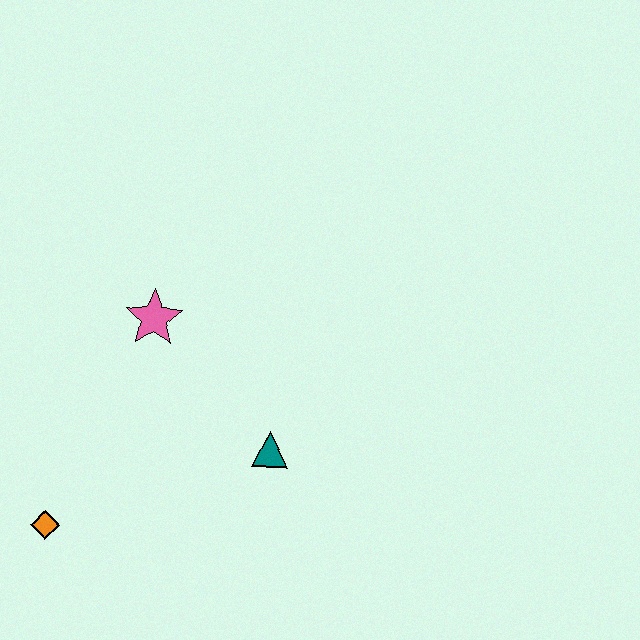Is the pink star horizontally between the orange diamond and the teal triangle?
Yes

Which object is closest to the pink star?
The teal triangle is closest to the pink star.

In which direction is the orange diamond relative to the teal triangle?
The orange diamond is to the left of the teal triangle.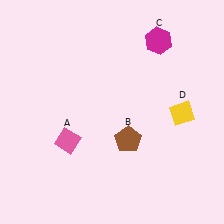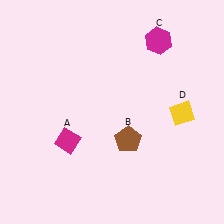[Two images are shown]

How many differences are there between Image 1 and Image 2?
There is 1 difference between the two images.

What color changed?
The diamond (A) changed from pink in Image 1 to magenta in Image 2.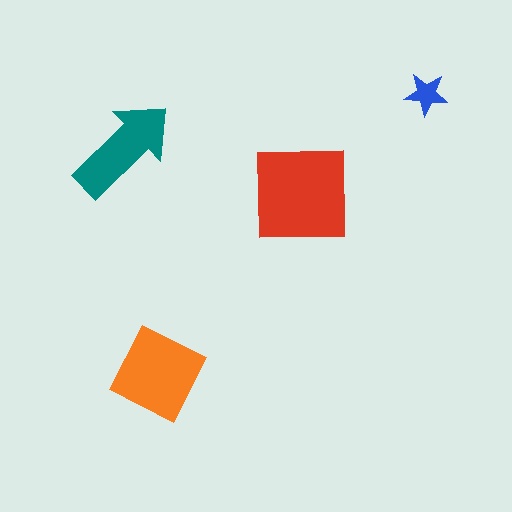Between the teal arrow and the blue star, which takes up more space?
The teal arrow.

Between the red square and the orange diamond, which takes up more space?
The red square.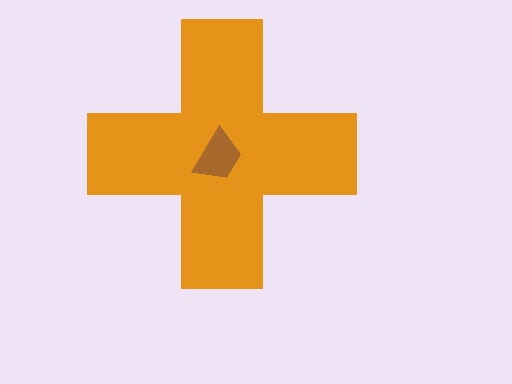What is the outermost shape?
The orange cross.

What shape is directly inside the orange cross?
The brown trapezoid.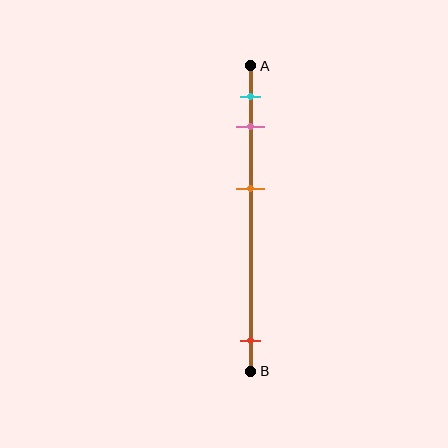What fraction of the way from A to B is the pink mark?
The pink mark is approximately 20% (0.2) of the way from A to B.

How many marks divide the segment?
There are 4 marks dividing the segment.